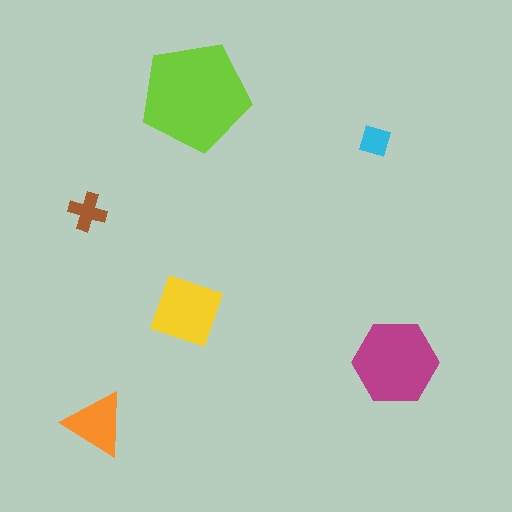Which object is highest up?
The lime pentagon is topmost.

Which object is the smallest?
The cyan diamond.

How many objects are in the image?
There are 6 objects in the image.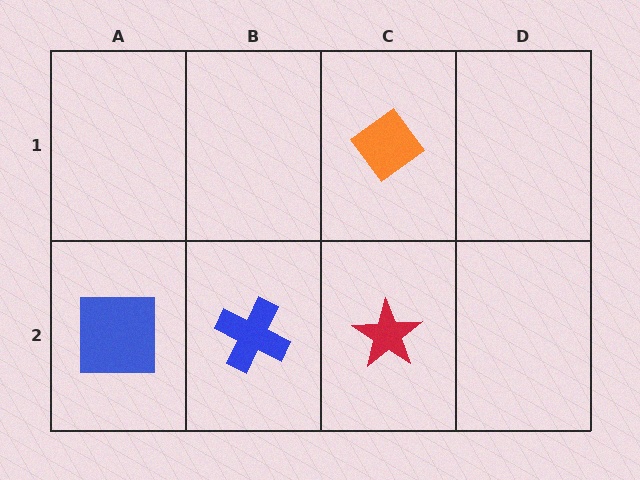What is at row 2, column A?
A blue square.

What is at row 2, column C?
A red star.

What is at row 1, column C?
An orange diamond.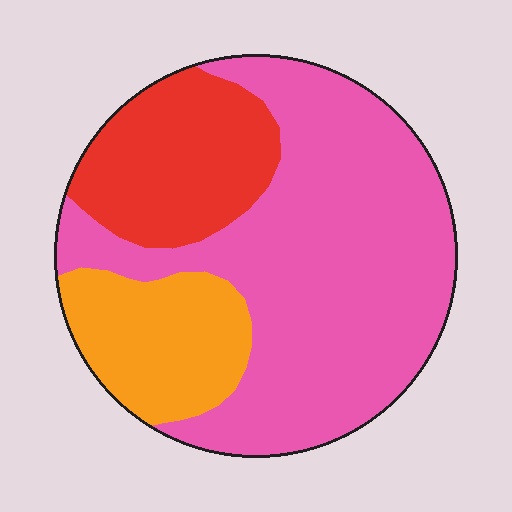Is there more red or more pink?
Pink.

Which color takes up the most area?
Pink, at roughly 60%.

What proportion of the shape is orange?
Orange covers roughly 20% of the shape.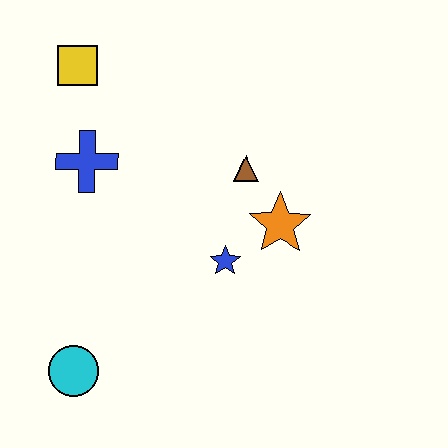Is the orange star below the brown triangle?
Yes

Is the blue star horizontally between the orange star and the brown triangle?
No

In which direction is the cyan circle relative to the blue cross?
The cyan circle is below the blue cross.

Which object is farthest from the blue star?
The yellow square is farthest from the blue star.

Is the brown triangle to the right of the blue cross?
Yes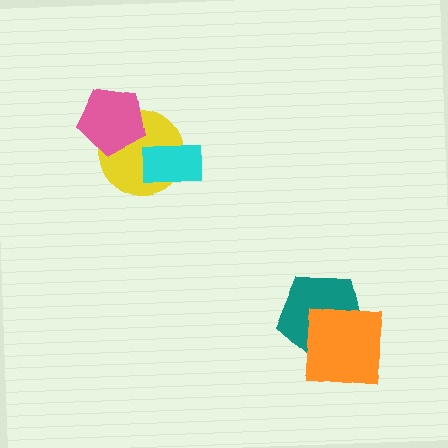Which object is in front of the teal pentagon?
The orange square is in front of the teal pentagon.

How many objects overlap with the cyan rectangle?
1 object overlaps with the cyan rectangle.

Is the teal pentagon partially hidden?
Yes, it is partially covered by another shape.